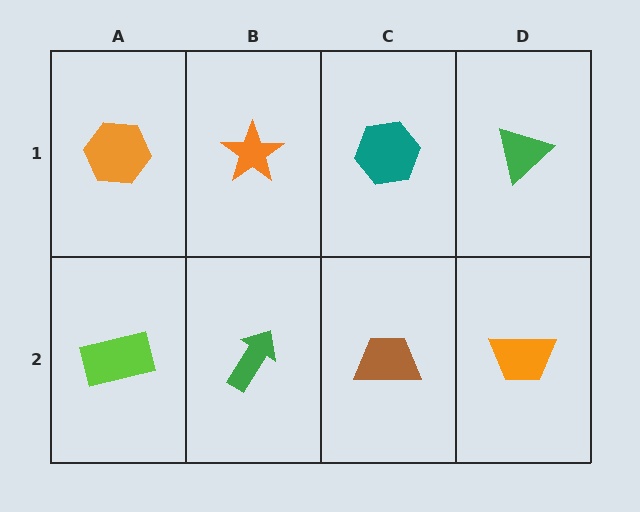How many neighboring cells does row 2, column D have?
2.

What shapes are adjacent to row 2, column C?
A teal hexagon (row 1, column C), a green arrow (row 2, column B), an orange trapezoid (row 2, column D).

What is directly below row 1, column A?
A lime rectangle.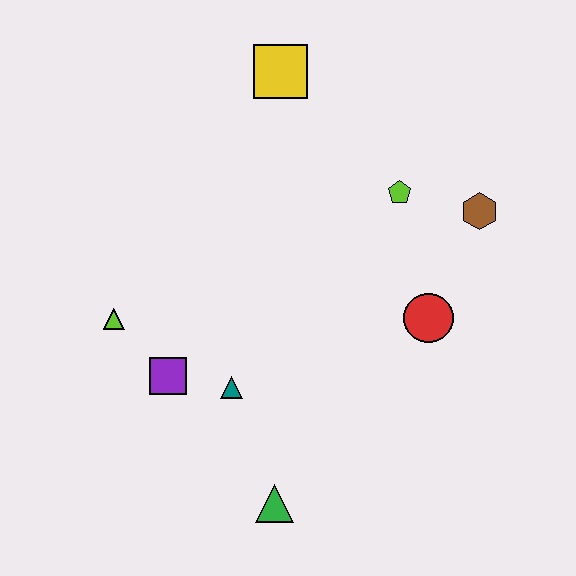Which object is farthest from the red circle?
The lime triangle is farthest from the red circle.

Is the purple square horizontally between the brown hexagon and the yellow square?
No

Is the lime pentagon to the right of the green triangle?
Yes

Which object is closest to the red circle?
The brown hexagon is closest to the red circle.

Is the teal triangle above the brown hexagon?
No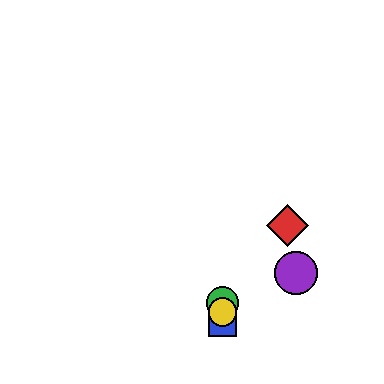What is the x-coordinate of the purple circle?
The purple circle is at x≈296.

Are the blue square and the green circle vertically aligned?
Yes, both are at x≈223.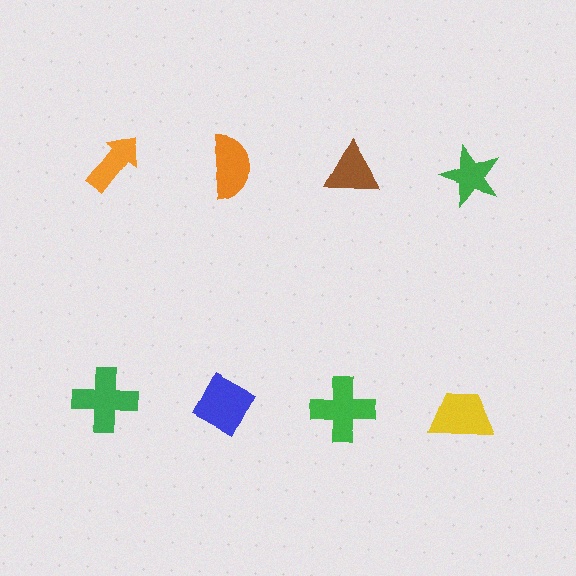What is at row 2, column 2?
A blue diamond.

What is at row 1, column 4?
A green star.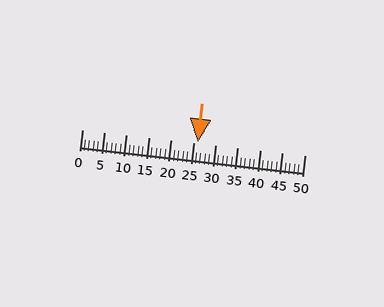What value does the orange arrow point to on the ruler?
The orange arrow points to approximately 26.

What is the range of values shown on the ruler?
The ruler shows values from 0 to 50.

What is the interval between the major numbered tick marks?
The major tick marks are spaced 5 units apart.